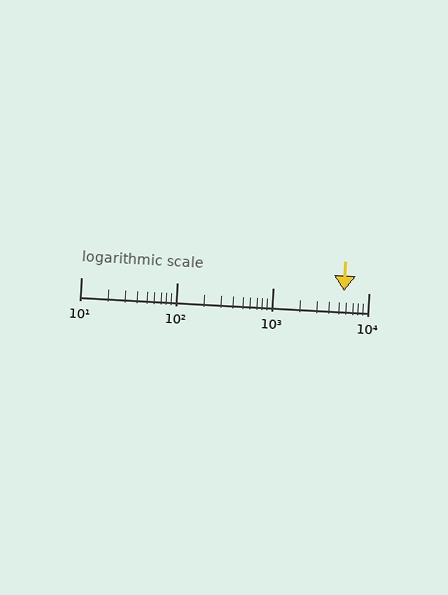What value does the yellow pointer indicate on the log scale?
The pointer indicates approximately 5500.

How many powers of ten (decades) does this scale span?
The scale spans 3 decades, from 10 to 10000.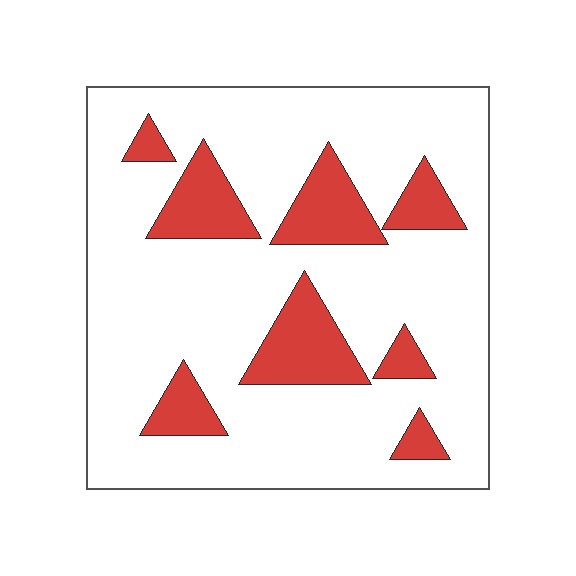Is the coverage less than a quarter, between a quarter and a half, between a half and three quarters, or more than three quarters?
Less than a quarter.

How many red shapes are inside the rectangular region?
8.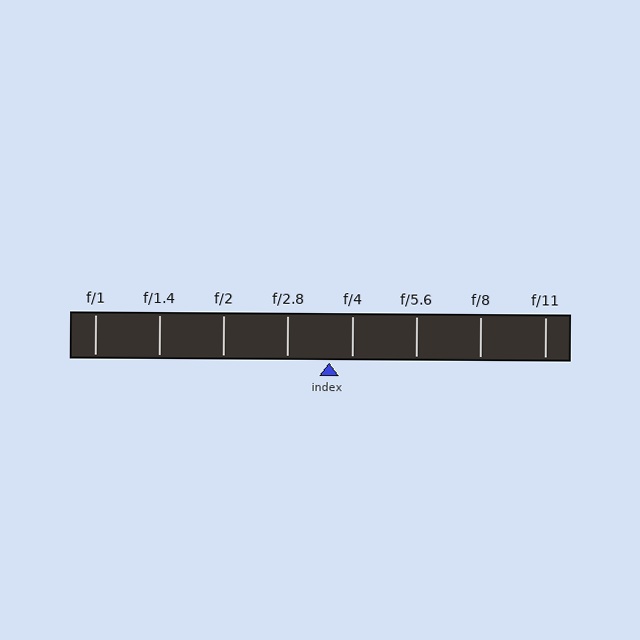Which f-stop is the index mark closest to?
The index mark is closest to f/4.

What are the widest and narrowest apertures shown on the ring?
The widest aperture shown is f/1 and the narrowest is f/11.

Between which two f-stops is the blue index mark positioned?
The index mark is between f/2.8 and f/4.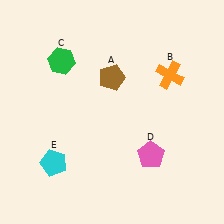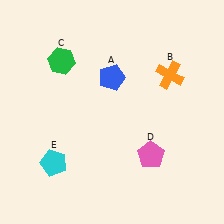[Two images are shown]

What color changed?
The pentagon (A) changed from brown in Image 1 to blue in Image 2.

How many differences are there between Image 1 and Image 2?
There is 1 difference between the two images.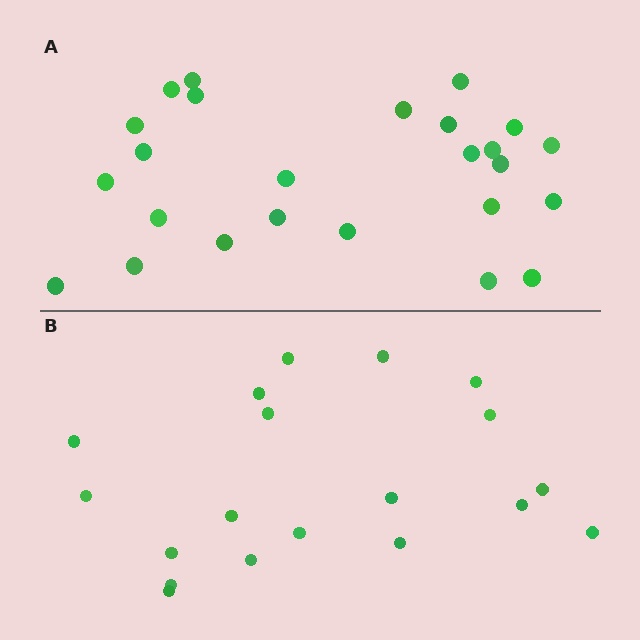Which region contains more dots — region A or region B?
Region A (the top region) has more dots.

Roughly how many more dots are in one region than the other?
Region A has about 6 more dots than region B.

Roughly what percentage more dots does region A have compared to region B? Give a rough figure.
About 30% more.